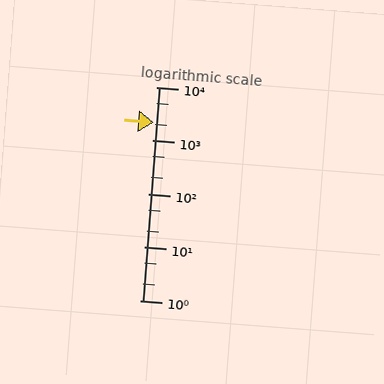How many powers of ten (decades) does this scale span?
The scale spans 4 decades, from 1 to 10000.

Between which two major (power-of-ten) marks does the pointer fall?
The pointer is between 1000 and 10000.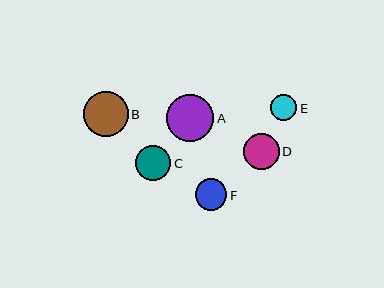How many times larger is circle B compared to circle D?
Circle B is approximately 1.2 times the size of circle D.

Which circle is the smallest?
Circle E is the smallest with a size of approximately 26 pixels.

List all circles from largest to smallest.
From largest to smallest: A, B, D, C, F, E.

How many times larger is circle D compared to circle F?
Circle D is approximately 1.1 times the size of circle F.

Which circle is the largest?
Circle A is the largest with a size of approximately 47 pixels.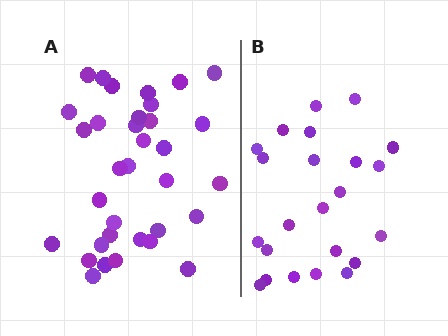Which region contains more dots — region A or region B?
Region A (the left region) has more dots.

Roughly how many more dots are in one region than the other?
Region A has roughly 12 or so more dots than region B.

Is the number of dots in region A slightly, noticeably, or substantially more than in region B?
Region A has substantially more. The ratio is roughly 1.5 to 1.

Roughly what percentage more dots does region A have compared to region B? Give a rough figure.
About 50% more.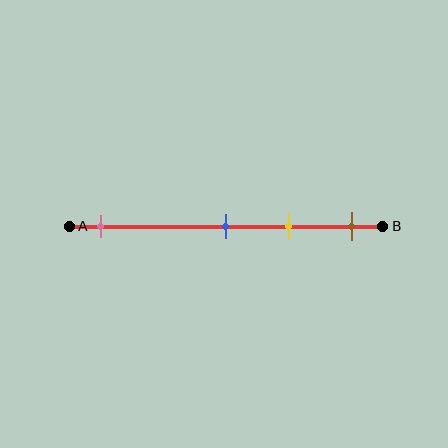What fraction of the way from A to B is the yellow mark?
The yellow mark is approximately 70% (0.7) of the way from A to B.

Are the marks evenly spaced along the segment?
No, the marks are not evenly spaced.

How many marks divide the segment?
There are 4 marks dividing the segment.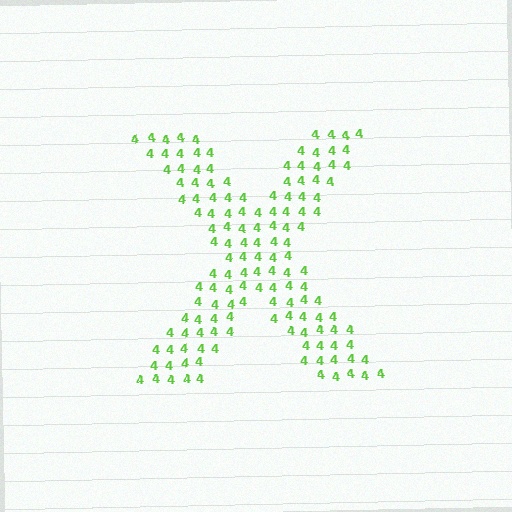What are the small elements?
The small elements are digit 4's.